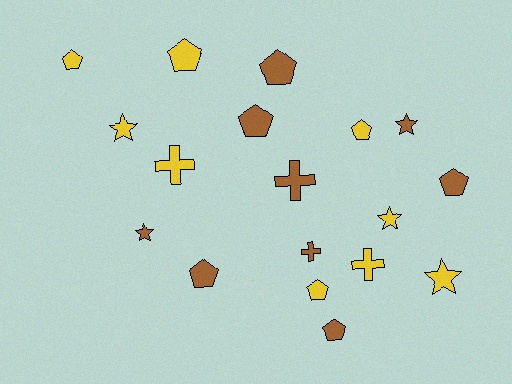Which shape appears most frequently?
Pentagon, with 9 objects.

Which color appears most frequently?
Brown, with 9 objects.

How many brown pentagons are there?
There are 5 brown pentagons.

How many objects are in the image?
There are 18 objects.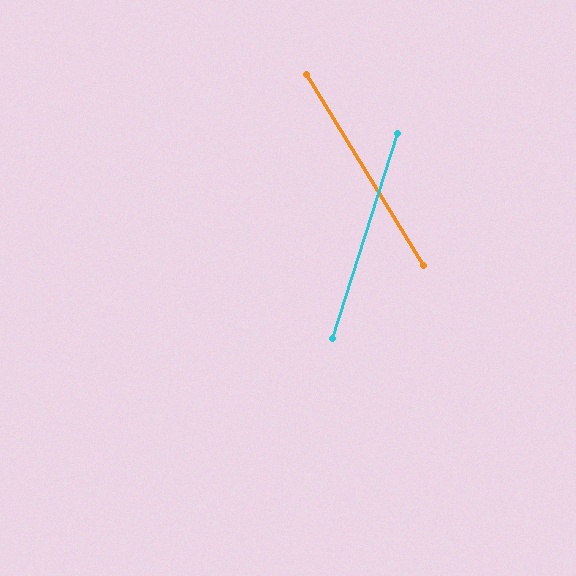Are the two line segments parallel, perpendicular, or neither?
Neither parallel nor perpendicular — they differ by about 49°.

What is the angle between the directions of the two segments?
Approximately 49 degrees.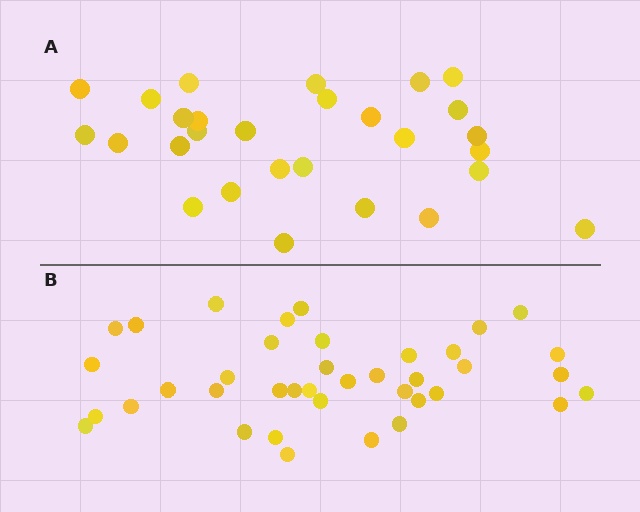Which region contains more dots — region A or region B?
Region B (the bottom region) has more dots.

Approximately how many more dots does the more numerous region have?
Region B has roughly 12 or so more dots than region A.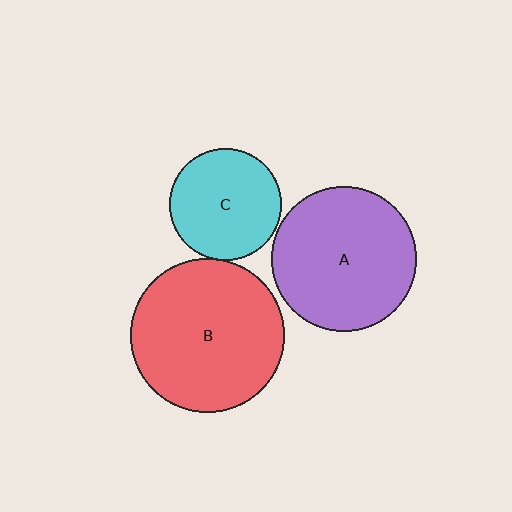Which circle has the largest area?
Circle B (red).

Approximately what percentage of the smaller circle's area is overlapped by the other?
Approximately 5%.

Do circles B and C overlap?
Yes.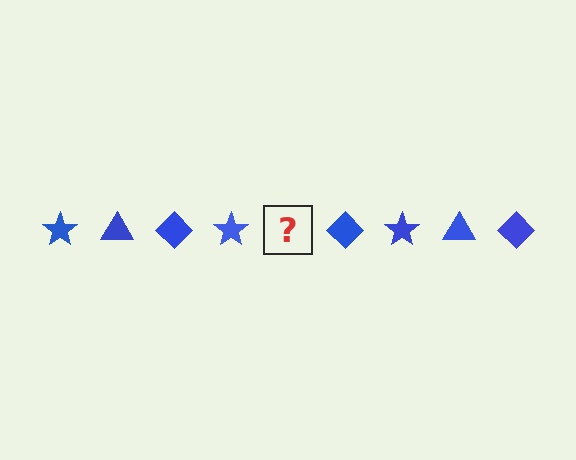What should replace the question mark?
The question mark should be replaced with a blue triangle.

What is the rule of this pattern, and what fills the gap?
The rule is that the pattern cycles through star, triangle, diamond shapes in blue. The gap should be filled with a blue triangle.